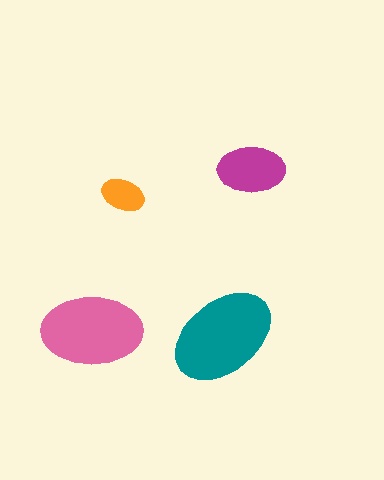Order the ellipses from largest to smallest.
the teal one, the pink one, the magenta one, the orange one.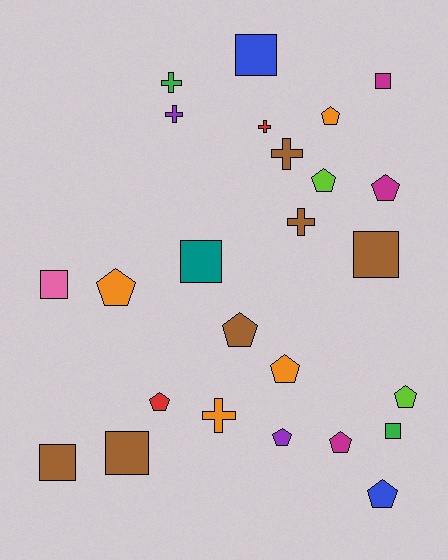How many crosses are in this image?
There are 6 crosses.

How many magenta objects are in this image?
There are 3 magenta objects.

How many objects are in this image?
There are 25 objects.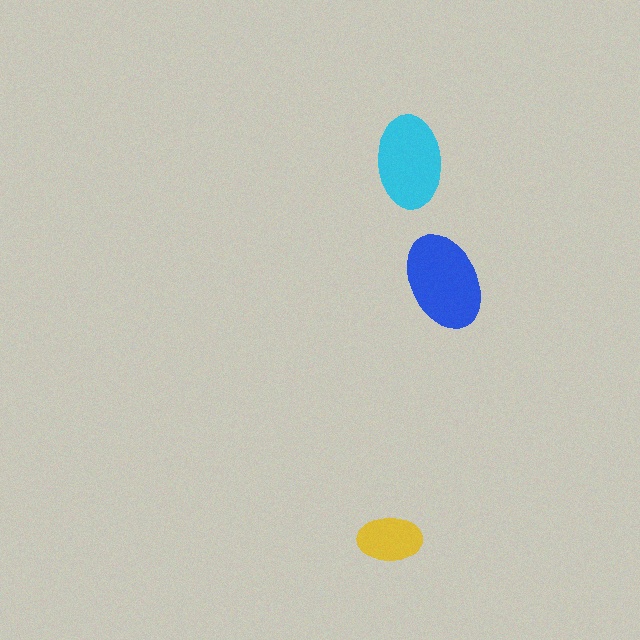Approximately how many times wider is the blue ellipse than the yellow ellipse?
About 1.5 times wider.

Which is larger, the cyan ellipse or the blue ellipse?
The blue one.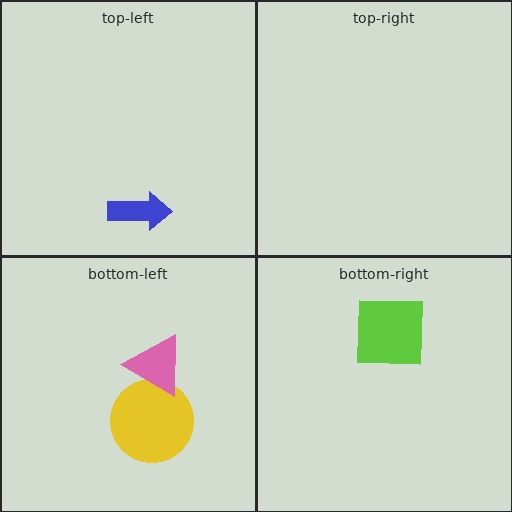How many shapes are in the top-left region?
1.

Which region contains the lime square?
The bottom-right region.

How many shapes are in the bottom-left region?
2.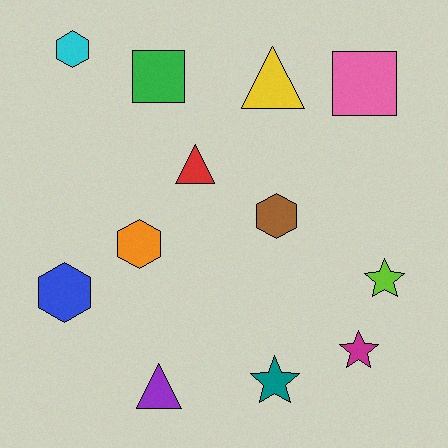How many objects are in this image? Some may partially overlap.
There are 12 objects.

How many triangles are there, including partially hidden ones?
There are 3 triangles.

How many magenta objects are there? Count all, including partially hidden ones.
There is 1 magenta object.